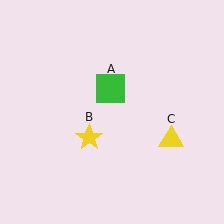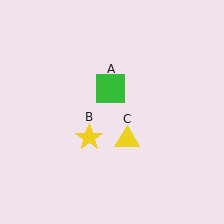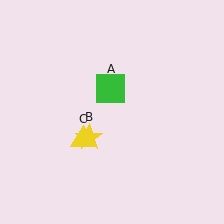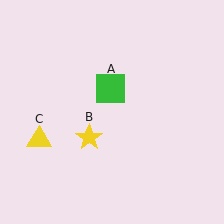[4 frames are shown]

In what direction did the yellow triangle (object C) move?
The yellow triangle (object C) moved left.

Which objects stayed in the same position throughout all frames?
Green square (object A) and yellow star (object B) remained stationary.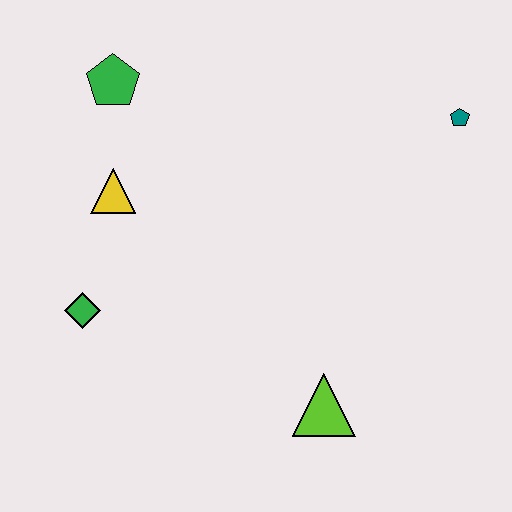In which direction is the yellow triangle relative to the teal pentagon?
The yellow triangle is to the left of the teal pentagon.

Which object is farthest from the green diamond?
The teal pentagon is farthest from the green diamond.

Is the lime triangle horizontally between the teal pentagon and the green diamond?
Yes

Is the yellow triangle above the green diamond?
Yes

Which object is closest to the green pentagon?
The yellow triangle is closest to the green pentagon.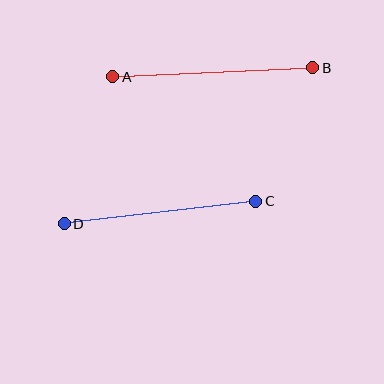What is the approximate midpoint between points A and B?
The midpoint is at approximately (213, 72) pixels.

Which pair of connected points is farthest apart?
Points A and B are farthest apart.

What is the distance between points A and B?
The distance is approximately 200 pixels.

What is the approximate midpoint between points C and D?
The midpoint is at approximately (160, 212) pixels.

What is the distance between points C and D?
The distance is approximately 193 pixels.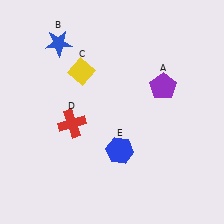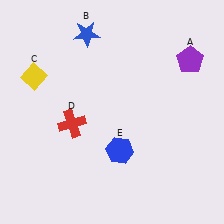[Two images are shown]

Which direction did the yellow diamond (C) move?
The yellow diamond (C) moved left.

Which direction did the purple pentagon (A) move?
The purple pentagon (A) moved right.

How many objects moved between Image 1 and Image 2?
3 objects moved between the two images.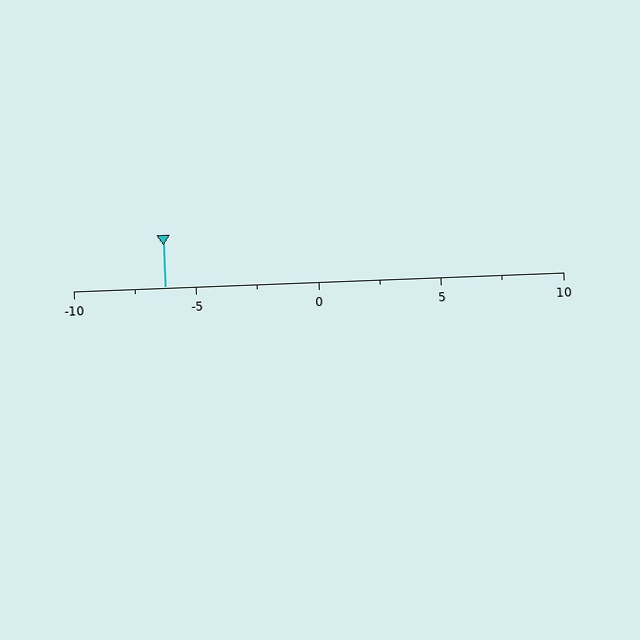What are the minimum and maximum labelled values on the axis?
The axis runs from -10 to 10.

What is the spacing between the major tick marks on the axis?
The major ticks are spaced 5 apart.